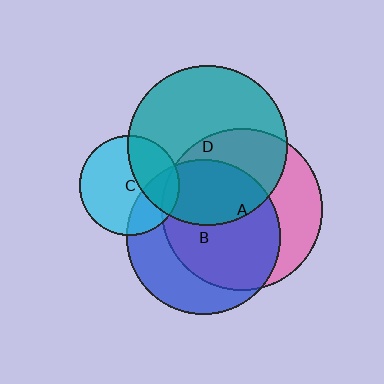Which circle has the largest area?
Circle A (pink).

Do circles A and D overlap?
Yes.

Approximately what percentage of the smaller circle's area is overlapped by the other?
Approximately 45%.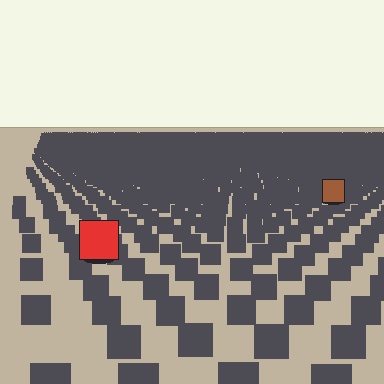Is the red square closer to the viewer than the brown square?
Yes. The red square is closer — you can tell from the texture gradient: the ground texture is coarser near it.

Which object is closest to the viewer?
The red square is closest. The texture marks near it are larger and more spread out.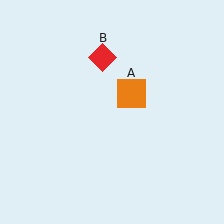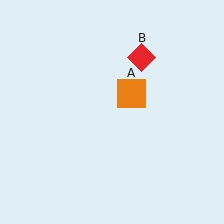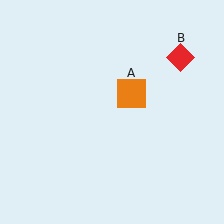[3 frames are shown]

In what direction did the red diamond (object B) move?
The red diamond (object B) moved right.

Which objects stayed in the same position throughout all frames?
Orange square (object A) remained stationary.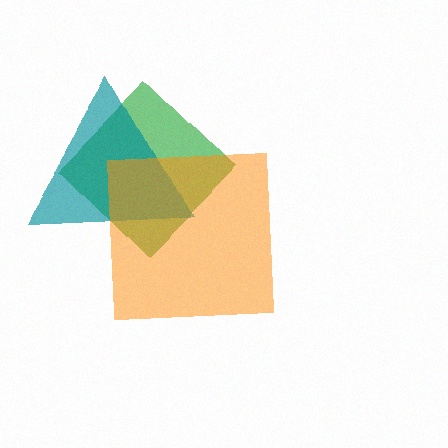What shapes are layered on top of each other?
The layered shapes are: a green diamond, a teal triangle, an orange square.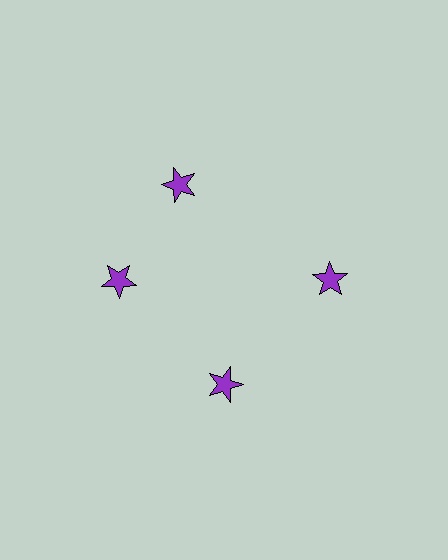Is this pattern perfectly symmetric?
No. The 4 purple stars are arranged in a ring, but one element near the 12 o'clock position is rotated out of alignment along the ring, breaking the 4-fold rotational symmetry.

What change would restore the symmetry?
The symmetry would be restored by rotating it back into even spacing with its neighbors so that all 4 stars sit at equal angles and equal distance from the center.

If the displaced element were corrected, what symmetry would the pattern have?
It would have 4-fold rotational symmetry — the pattern would map onto itself every 90 degrees.